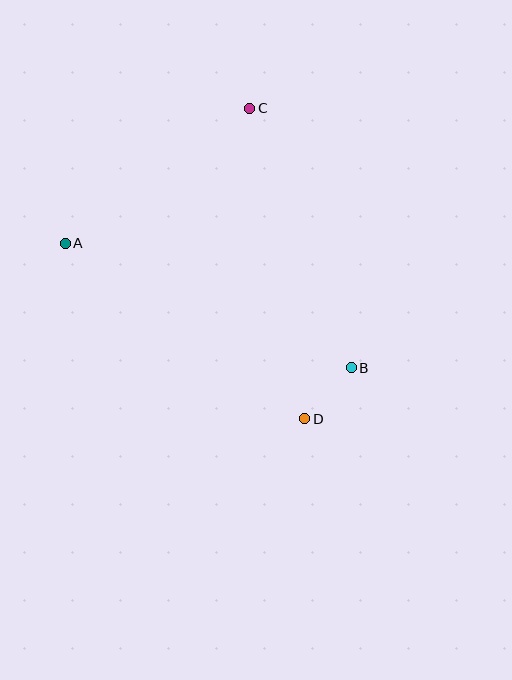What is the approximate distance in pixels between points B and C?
The distance between B and C is approximately 279 pixels.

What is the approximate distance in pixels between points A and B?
The distance between A and B is approximately 312 pixels.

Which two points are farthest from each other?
Points C and D are farthest from each other.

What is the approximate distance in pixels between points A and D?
The distance between A and D is approximately 297 pixels.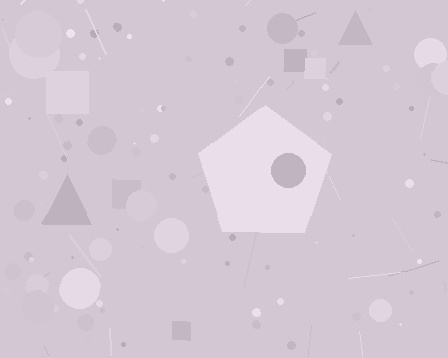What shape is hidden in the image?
A pentagon is hidden in the image.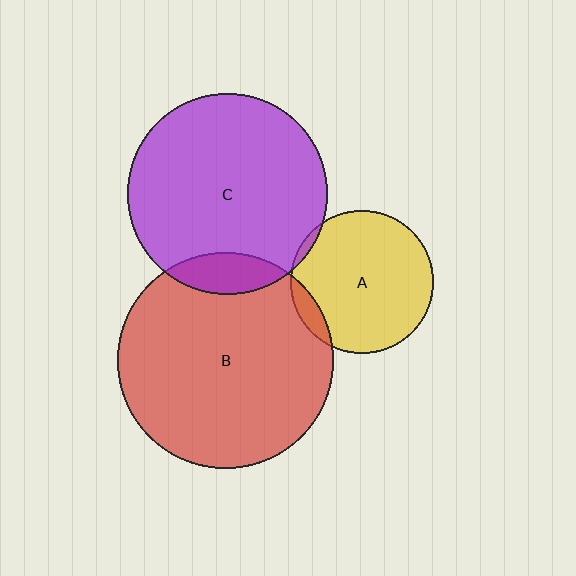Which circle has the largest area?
Circle B (red).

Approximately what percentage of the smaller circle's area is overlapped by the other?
Approximately 10%.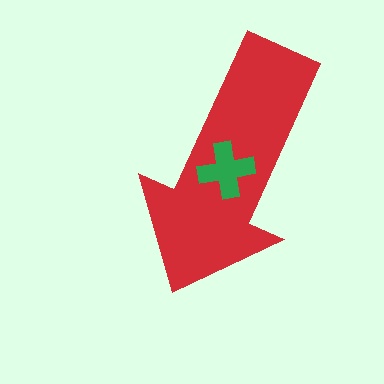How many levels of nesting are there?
2.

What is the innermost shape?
The green cross.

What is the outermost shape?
The red arrow.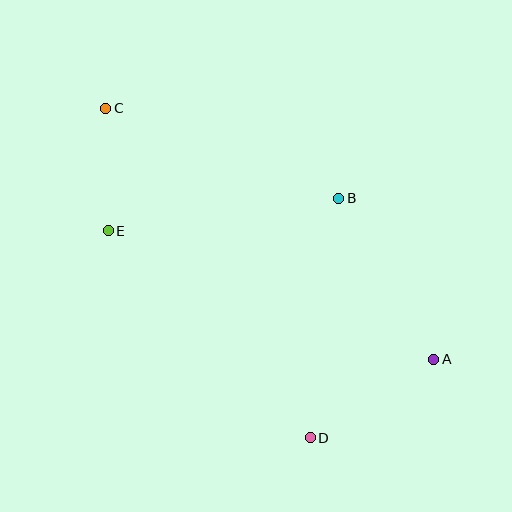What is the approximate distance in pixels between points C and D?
The distance between C and D is approximately 388 pixels.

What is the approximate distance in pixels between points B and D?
The distance between B and D is approximately 241 pixels.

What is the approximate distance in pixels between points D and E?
The distance between D and E is approximately 289 pixels.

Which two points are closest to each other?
Points C and E are closest to each other.